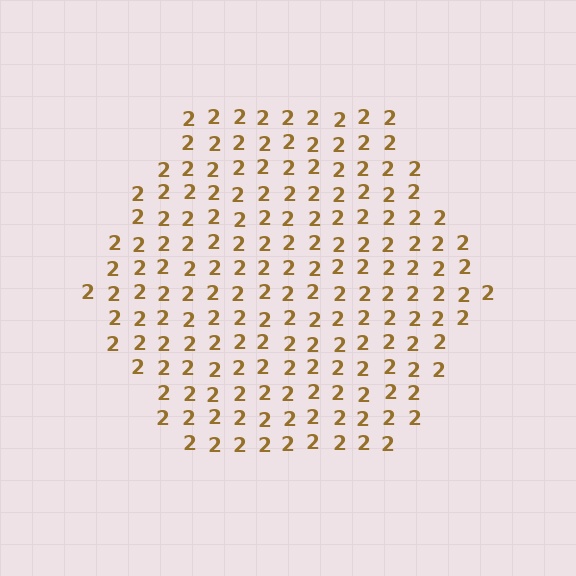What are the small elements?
The small elements are digit 2's.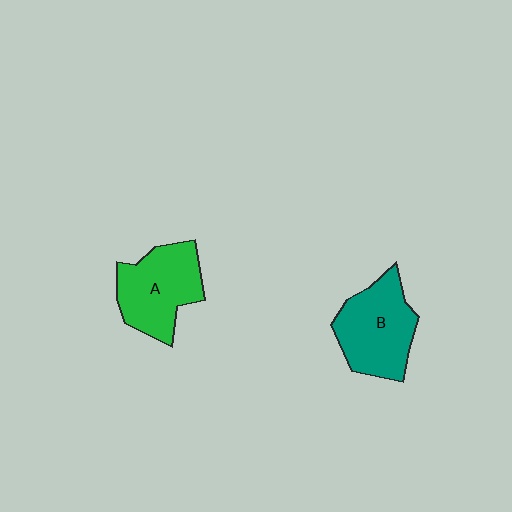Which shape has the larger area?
Shape B (teal).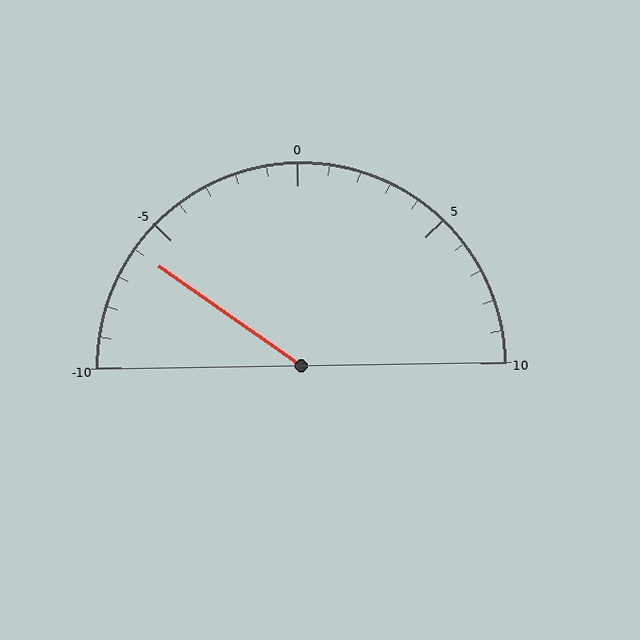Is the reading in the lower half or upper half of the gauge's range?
The reading is in the lower half of the range (-10 to 10).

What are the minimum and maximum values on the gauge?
The gauge ranges from -10 to 10.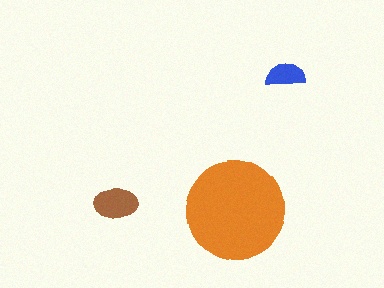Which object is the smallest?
The blue semicircle.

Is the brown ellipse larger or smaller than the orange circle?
Smaller.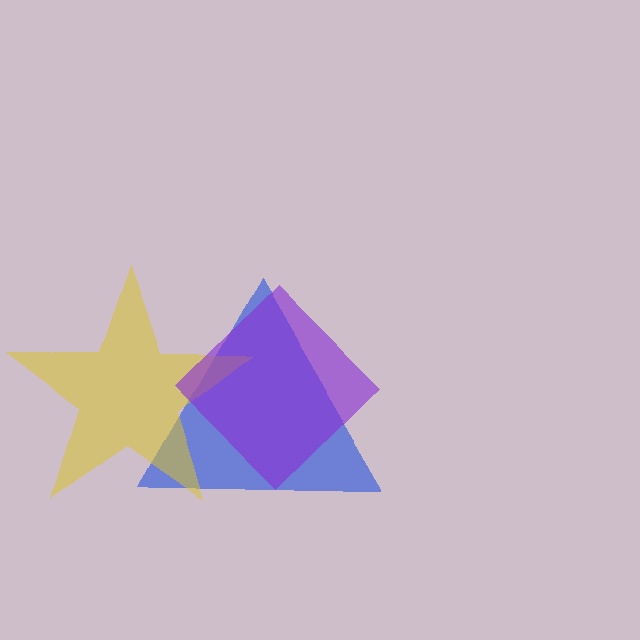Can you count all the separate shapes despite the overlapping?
Yes, there are 3 separate shapes.